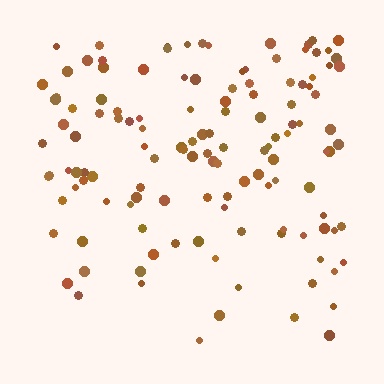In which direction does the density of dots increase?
From bottom to top, with the top side densest.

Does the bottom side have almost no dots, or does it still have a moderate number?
Still a moderate number, just noticeably fewer than the top.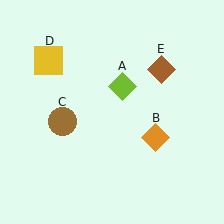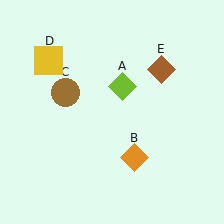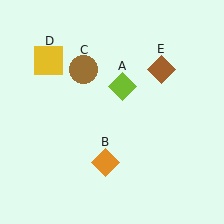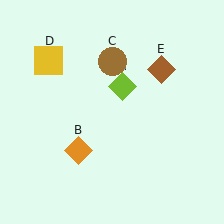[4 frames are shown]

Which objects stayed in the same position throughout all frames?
Lime diamond (object A) and yellow square (object D) and brown diamond (object E) remained stationary.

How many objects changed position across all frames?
2 objects changed position: orange diamond (object B), brown circle (object C).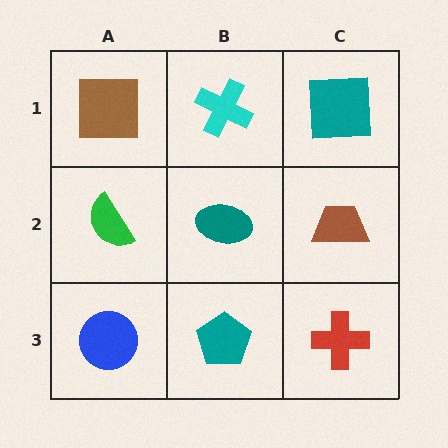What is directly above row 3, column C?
A brown trapezoid.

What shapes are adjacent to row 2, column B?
A cyan cross (row 1, column B), a teal pentagon (row 3, column B), a green semicircle (row 2, column A), a brown trapezoid (row 2, column C).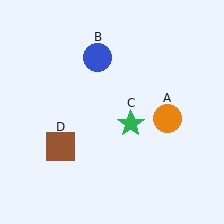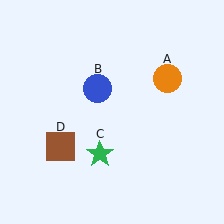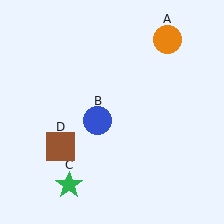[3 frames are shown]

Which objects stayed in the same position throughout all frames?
Brown square (object D) remained stationary.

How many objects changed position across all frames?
3 objects changed position: orange circle (object A), blue circle (object B), green star (object C).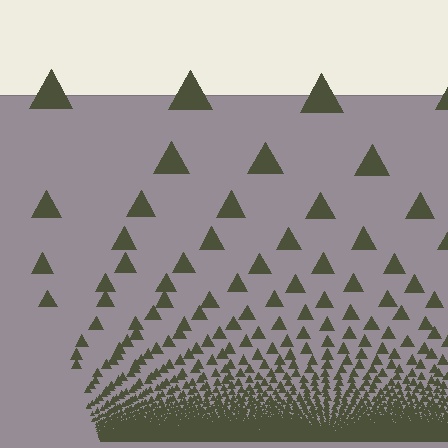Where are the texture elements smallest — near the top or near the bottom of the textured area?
Near the bottom.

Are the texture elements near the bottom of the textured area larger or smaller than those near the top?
Smaller. The gradient is inverted — elements near the bottom are smaller and denser.